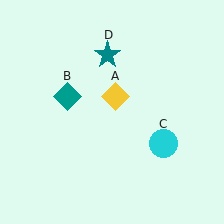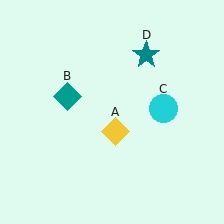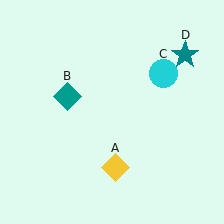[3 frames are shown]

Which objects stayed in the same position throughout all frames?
Teal diamond (object B) remained stationary.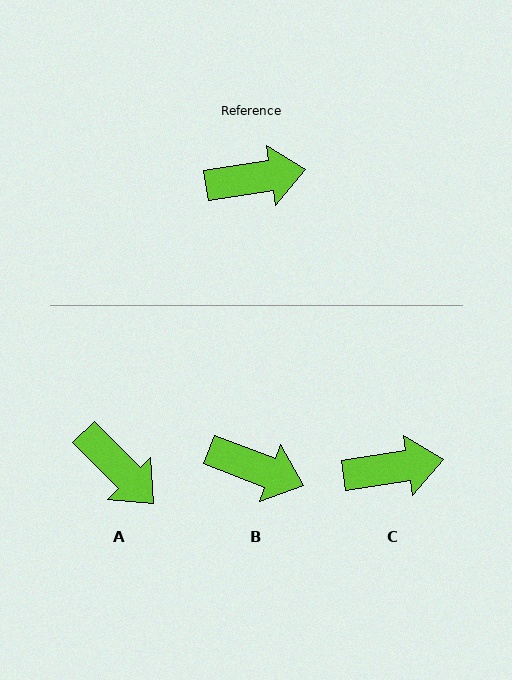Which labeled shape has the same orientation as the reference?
C.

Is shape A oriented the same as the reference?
No, it is off by about 54 degrees.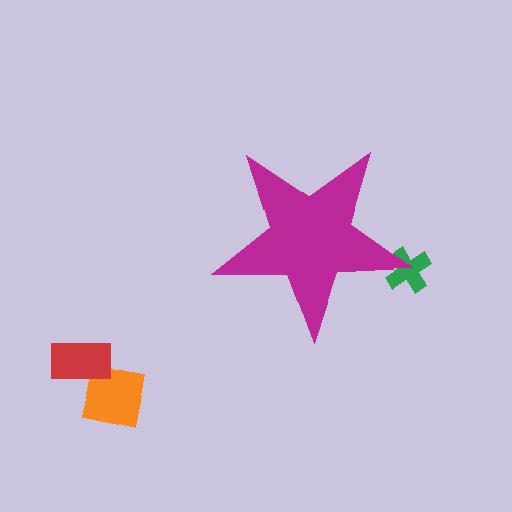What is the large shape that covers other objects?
A magenta star.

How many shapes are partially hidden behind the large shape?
1 shape is partially hidden.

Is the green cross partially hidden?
Yes, the green cross is partially hidden behind the magenta star.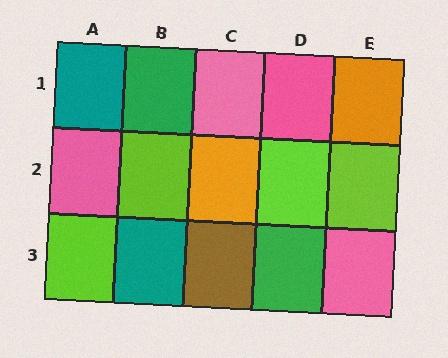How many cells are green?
2 cells are green.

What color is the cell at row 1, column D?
Pink.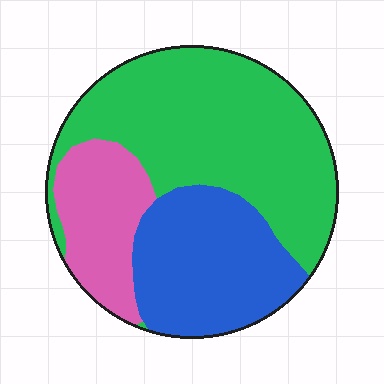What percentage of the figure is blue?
Blue covers 30% of the figure.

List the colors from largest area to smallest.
From largest to smallest: green, blue, pink.